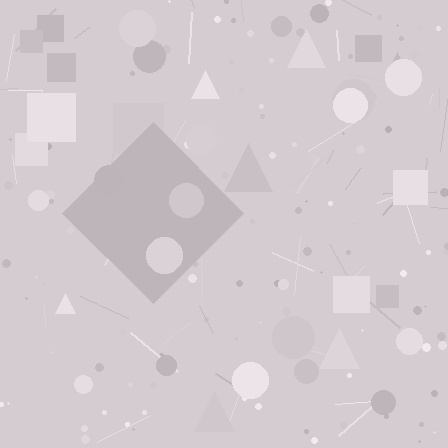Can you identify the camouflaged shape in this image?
The camouflaged shape is a diamond.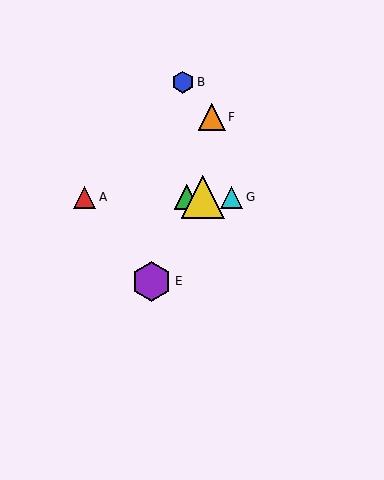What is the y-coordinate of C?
Object C is at y≈197.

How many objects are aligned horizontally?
4 objects (A, C, D, G) are aligned horizontally.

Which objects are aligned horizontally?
Objects A, C, D, G are aligned horizontally.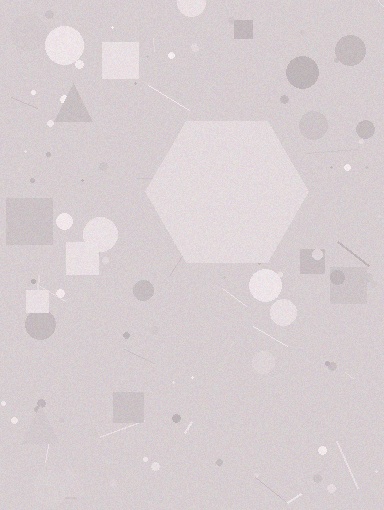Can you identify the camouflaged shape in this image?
The camouflaged shape is a hexagon.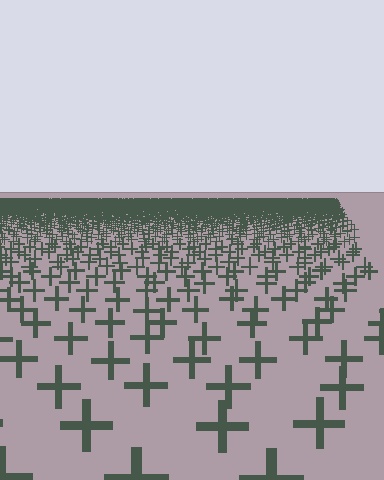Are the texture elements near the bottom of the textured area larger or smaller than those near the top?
Larger. Near the bottom, elements are closer to the viewer and appear at a bigger on-screen size.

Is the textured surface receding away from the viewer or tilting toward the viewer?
The surface is receding away from the viewer. Texture elements get smaller and denser toward the top.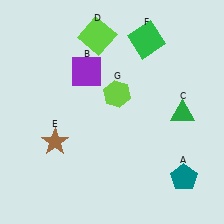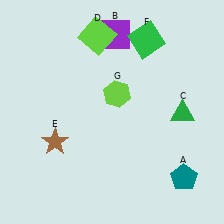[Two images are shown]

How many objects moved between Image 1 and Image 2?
1 object moved between the two images.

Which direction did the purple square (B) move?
The purple square (B) moved up.